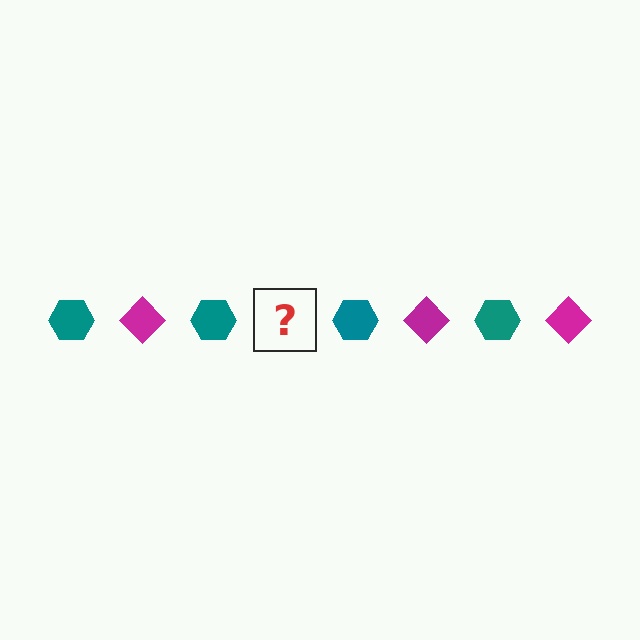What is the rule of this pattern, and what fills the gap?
The rule is that the pattern alternates between teal hexagon and magenta diamond. The gap should be filled with a magenta diamond.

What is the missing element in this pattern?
The missing element is a magenta diamond.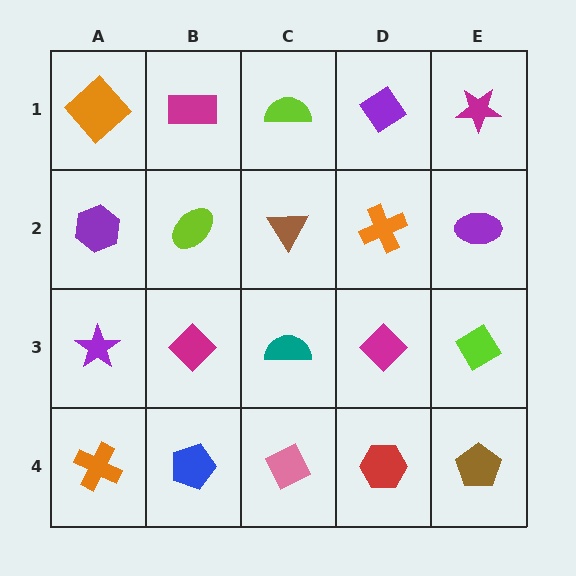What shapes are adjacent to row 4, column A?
A purple star (row 3, column A), a blue pentagon (row 4, column B).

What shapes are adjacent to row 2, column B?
A magenta rectangle (row 1, column B), a magenta diamond (row 3, column B), a purple hexagon (row 2, column A), a brown triangle (row 2, column C).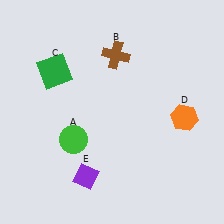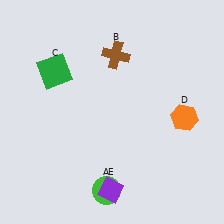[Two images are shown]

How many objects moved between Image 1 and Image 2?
2 objects moved between the two images.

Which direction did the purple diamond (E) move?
The purple diamond (E) moved right.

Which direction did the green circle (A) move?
The green circle (A) moved down.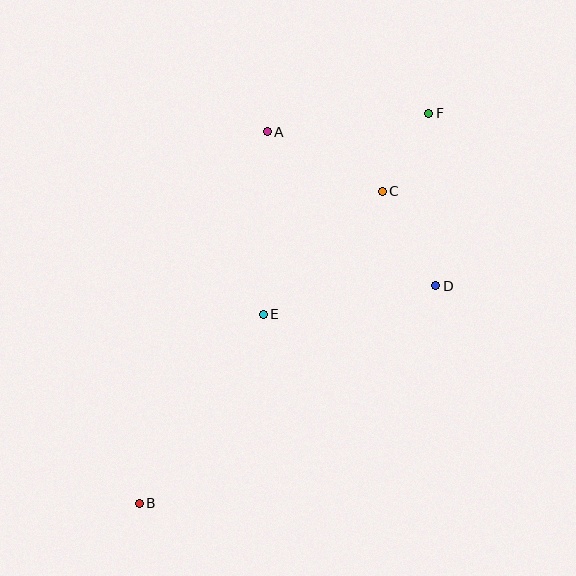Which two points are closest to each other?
Points C and F are closest to each other.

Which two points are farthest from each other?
Points B and F are farthest from each other.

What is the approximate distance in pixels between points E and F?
The distance between E and F is approximately 261 pixels.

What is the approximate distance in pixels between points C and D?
The distance between C and D is approximately 109 pixels.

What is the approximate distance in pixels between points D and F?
The distance between D and F is approximately 173 pixels.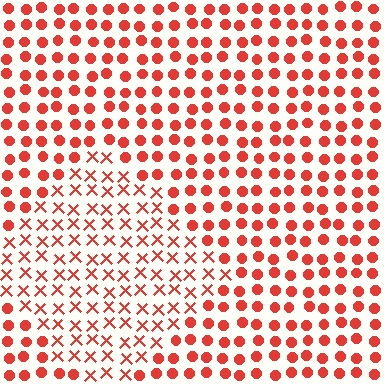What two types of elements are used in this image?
The image uses X marks inside the diamond region and circles outside it.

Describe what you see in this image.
The image is filled with small red elements arranged in a uniform grid. A diamond-shaped region contains X marks, while the surrounding area contains circles. The boundary is defined purely by the change in element shape.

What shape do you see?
I see a diamond.